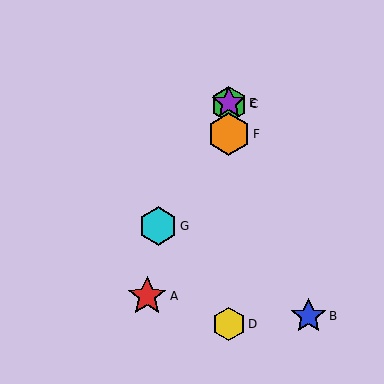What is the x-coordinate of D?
Object D is at x≈229.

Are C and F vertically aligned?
Yes, both are at x≈229.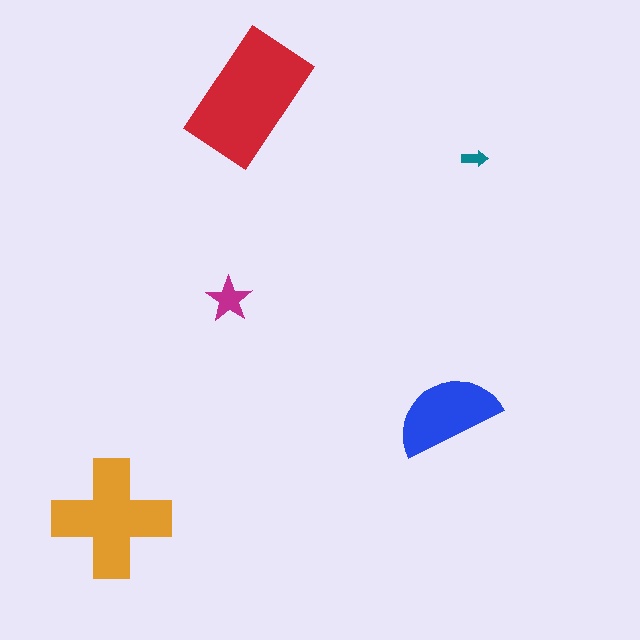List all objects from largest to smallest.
The red rectangle, the orange cross, the blue semicircle, the magenta star, the teal arrow.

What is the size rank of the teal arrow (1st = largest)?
5th.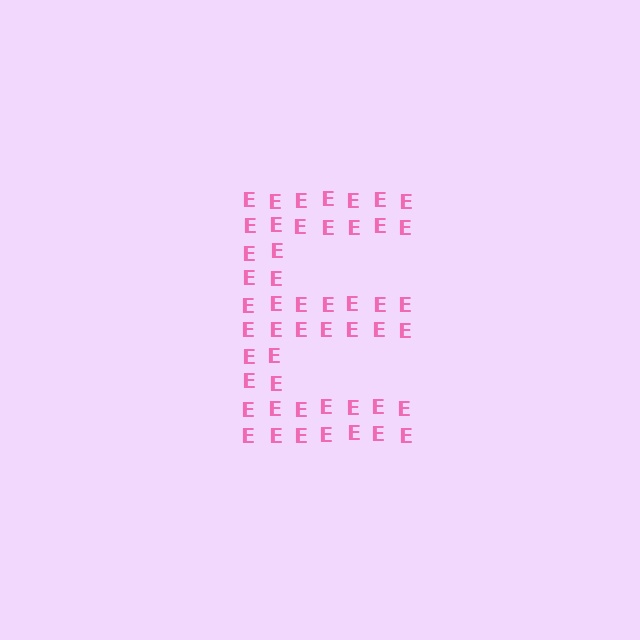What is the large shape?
The large shape is the letter E.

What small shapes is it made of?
It is made of small letter E's.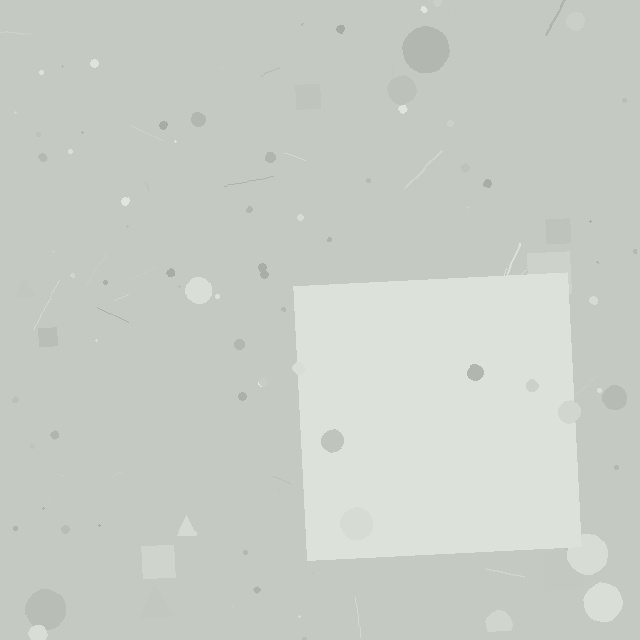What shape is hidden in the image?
A square is hidden in the image.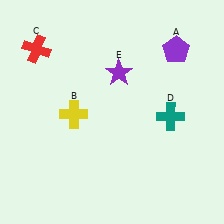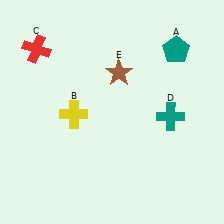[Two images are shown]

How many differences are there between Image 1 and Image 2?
There are 2 differences between the two images.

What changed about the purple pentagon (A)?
In Image 1, A is purple. In Image 2, it changed to teal.